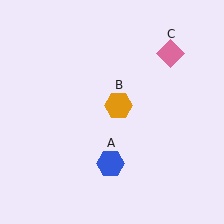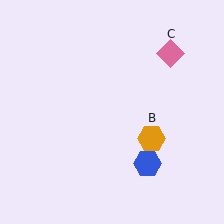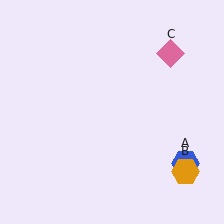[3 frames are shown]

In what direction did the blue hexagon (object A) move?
The blue hexagon (object A) moved right.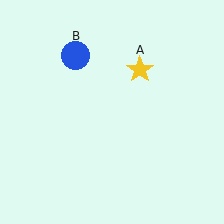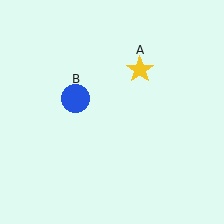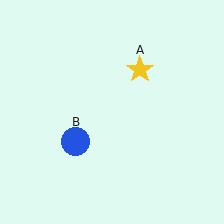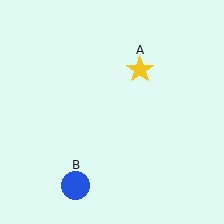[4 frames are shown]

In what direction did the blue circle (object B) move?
The blue circle (object B) moved down.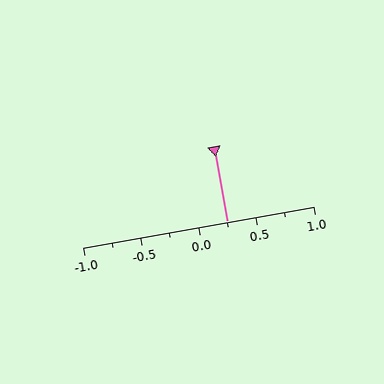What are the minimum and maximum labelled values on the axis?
The axis runs from -1.0 to 1.0.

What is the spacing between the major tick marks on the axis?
The major ticks are spaced 0.5 apart.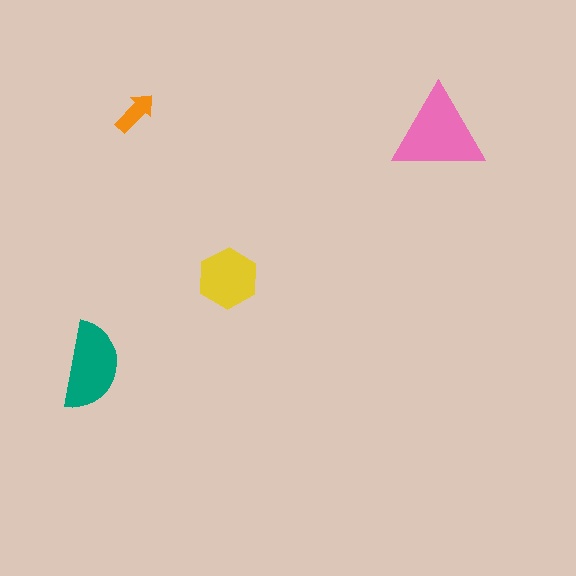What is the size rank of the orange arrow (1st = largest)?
4th.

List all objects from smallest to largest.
The orange arrow, the yellow hexagon, the teal semicircle, the pink triangle.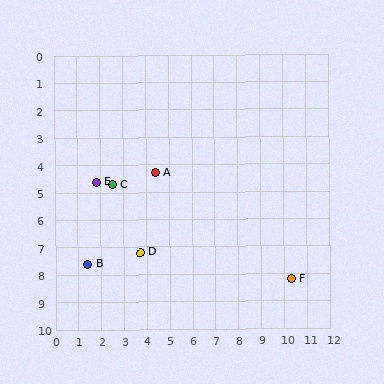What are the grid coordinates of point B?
Point B is at approximately (1.4, 7.6).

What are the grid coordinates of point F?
Point F is at approximately (10.3, 8.2).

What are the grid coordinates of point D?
Point D is at approximately (3.7, 7.2).